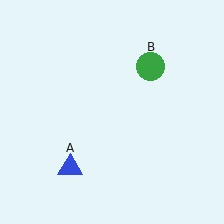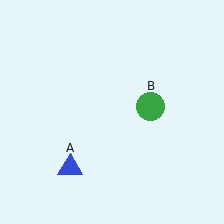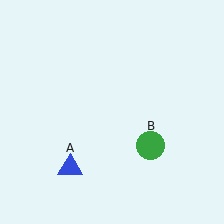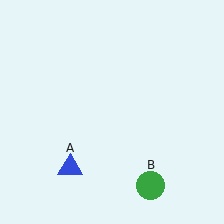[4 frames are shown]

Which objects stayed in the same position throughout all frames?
Blue triangle (object A) remained stationary.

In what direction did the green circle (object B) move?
The green circle (object B) moved down.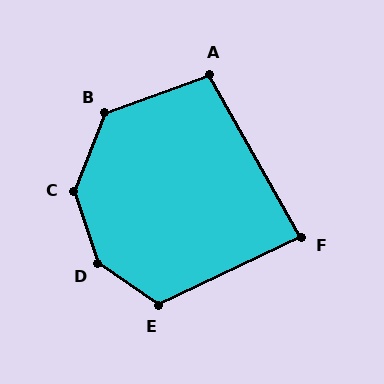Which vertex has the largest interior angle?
D, at approximately 143 degrees.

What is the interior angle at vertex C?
Approximately 140 degrees (obtuse).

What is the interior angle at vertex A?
Approximately 100 degrees (obtuse).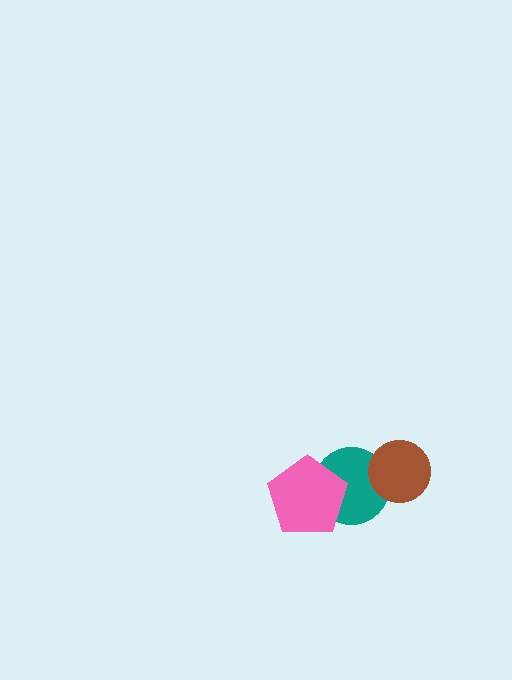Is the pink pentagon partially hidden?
No, no other shape covers it.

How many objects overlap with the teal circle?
2 objects overlap with the teal circle.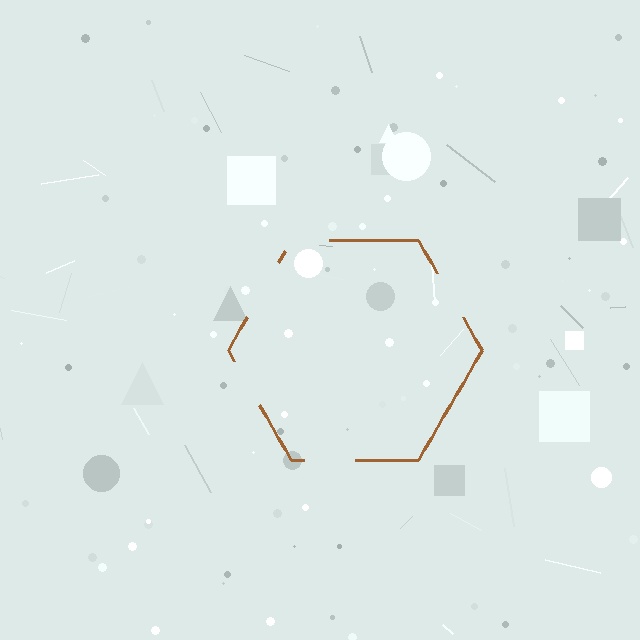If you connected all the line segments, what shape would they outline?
They would outline a hexagon.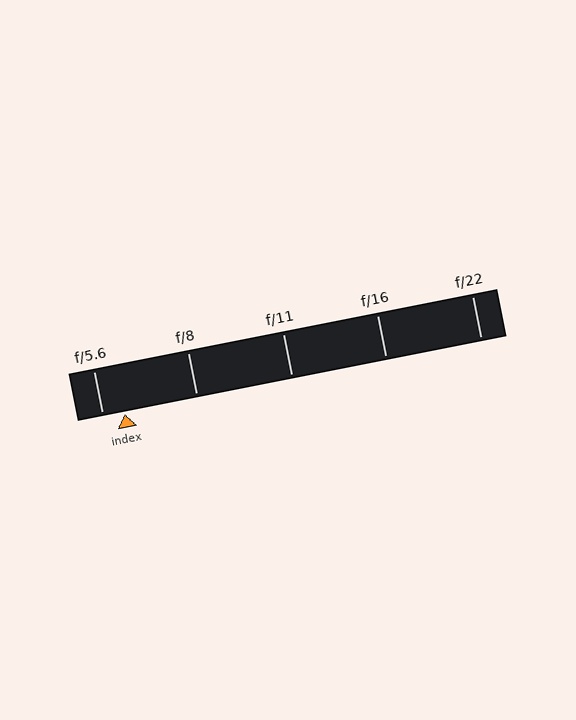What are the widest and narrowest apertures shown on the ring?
The widest aperture shown is f/5.6 and the narrowest is f/22.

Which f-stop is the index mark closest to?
The index mark is closest to f/5.6.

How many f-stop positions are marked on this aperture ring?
There are 5 f-stop positions marked.